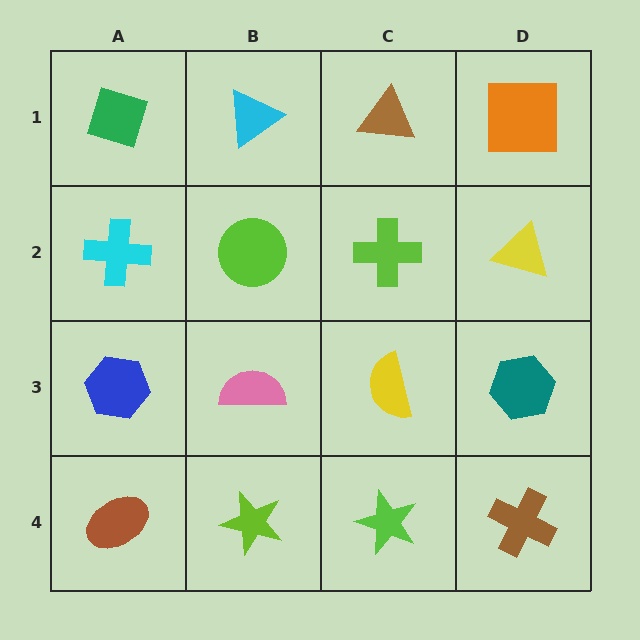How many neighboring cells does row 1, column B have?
3.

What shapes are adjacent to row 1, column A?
A cyan cross (row 2, column A), a cyan triangle (row 1, column B).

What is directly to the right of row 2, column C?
A yellow triangle.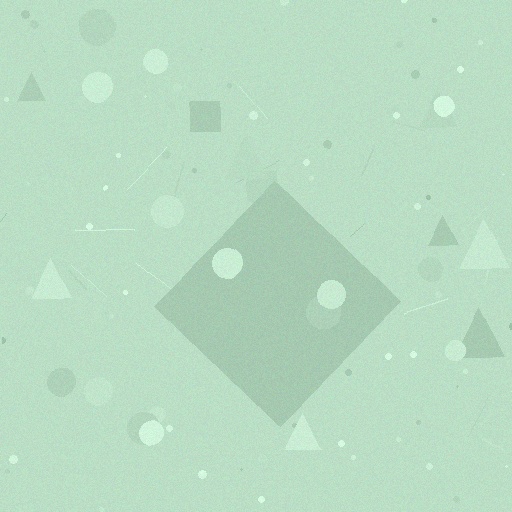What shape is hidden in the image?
A diamond is hidden in the image.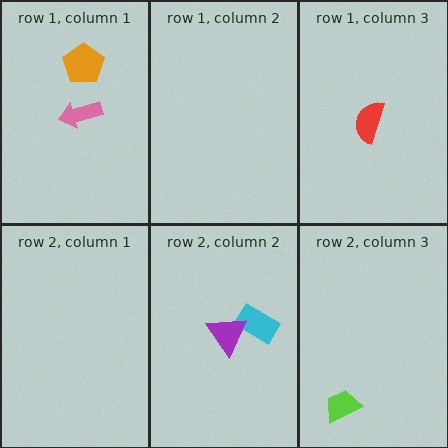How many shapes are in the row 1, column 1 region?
2.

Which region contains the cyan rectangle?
The row 2, column 2 region.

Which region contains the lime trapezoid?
The row 2, column 3 region.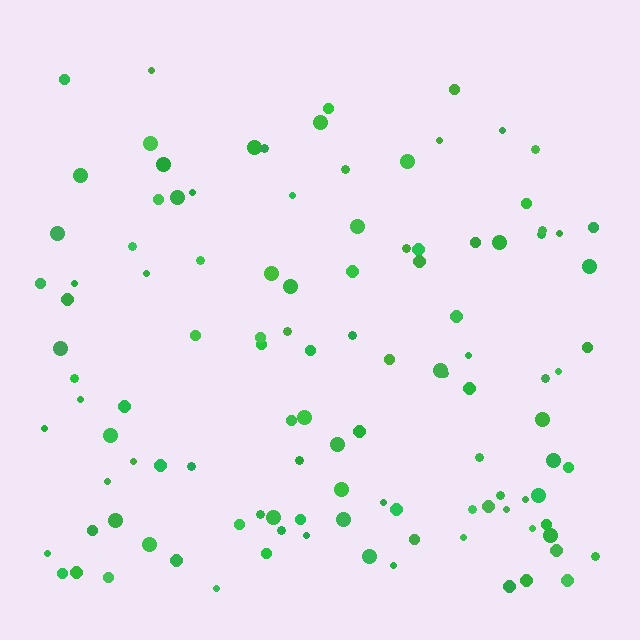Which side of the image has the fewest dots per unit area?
The top.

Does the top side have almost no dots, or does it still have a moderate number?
Still a moderate number, just noticeably fewer than the bottom.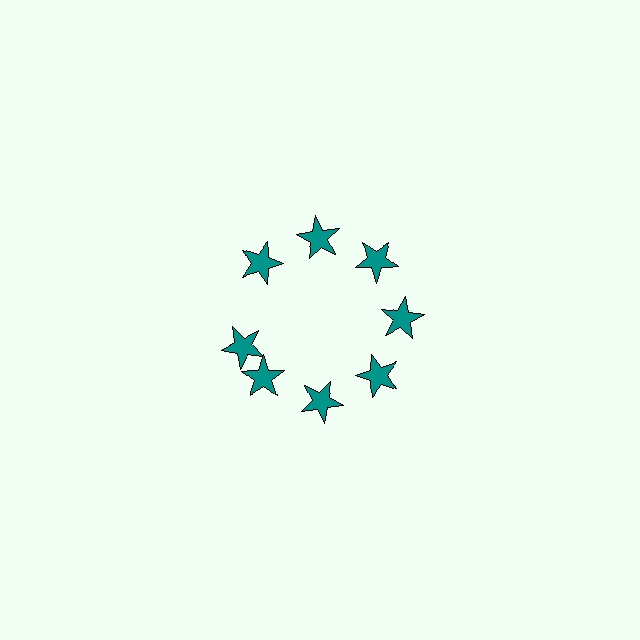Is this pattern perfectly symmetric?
No. The 8 teal stars are arranged in a ring, but one element near the 9 o'clock position is rotated out of alignment along the ring, breaking the 8-fold rotational symmetry.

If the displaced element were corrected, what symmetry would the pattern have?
It would have 8-fold rotational symmetry — the pattern would map onto itself every 45 degrees.